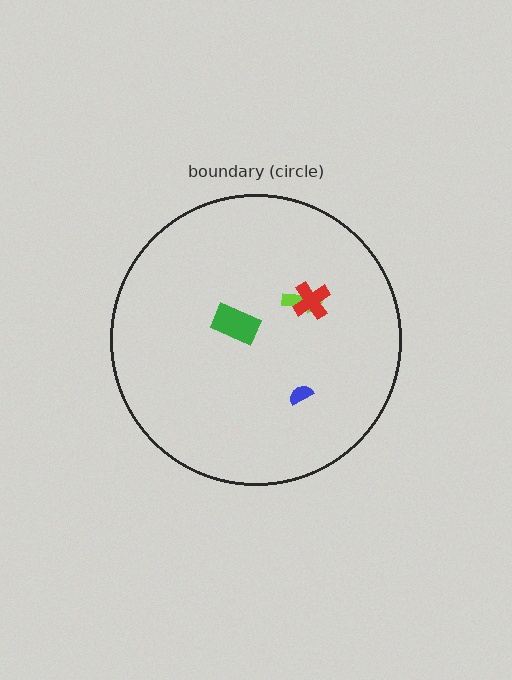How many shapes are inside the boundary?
4 inside, 0 outside.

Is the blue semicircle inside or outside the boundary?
Inside.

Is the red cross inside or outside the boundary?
Inside.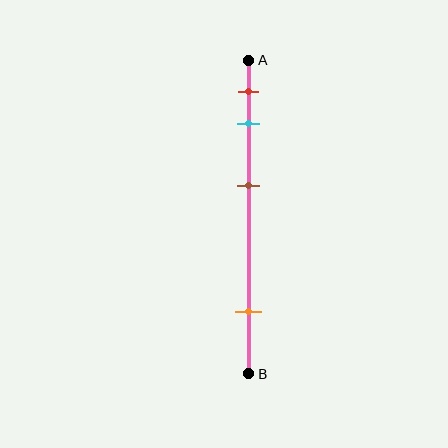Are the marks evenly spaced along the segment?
No, the marks are not evenly spaced.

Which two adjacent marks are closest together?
The red and cyan marks are the closest adjacent pair.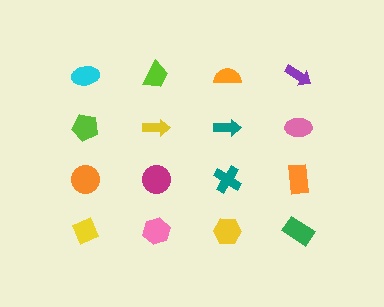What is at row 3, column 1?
An orange circle.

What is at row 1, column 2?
A lime trapezoid.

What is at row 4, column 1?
A yellow diamond.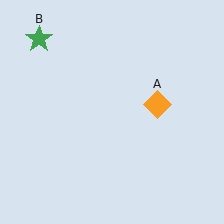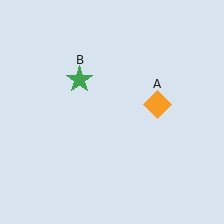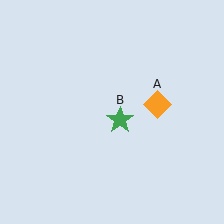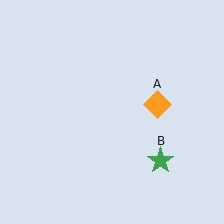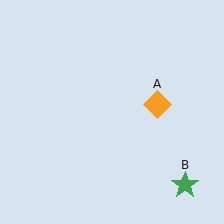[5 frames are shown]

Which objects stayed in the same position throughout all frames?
Orange diamond (object A) remained stationary.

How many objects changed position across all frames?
1 object changed position: green star (object B).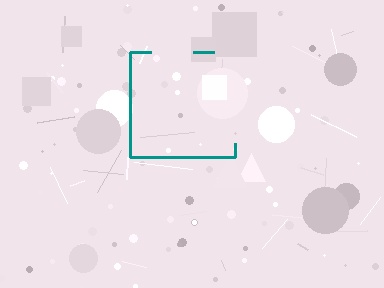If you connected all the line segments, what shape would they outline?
They would outline a square.